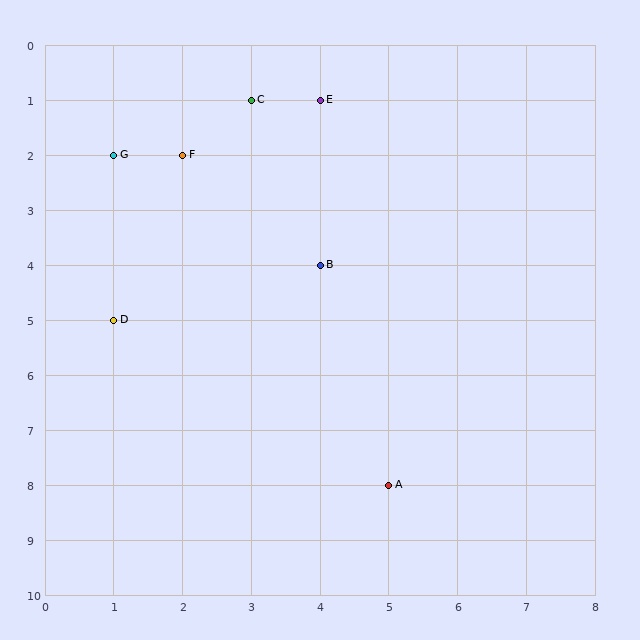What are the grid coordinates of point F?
Point F is at grid coordinates (2, 2).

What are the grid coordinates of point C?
Point C is at grid coordinates (3, 1).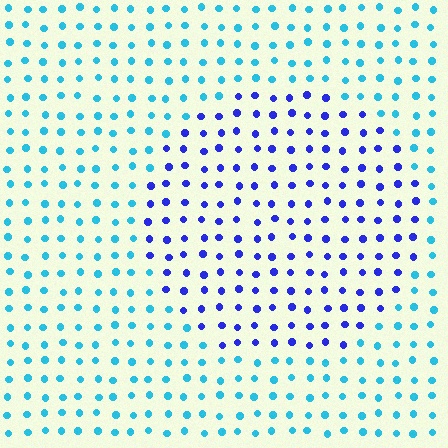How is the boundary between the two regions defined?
The boundary is defined purely by a slight shift in hue (about 49 degrees). Spacing, size, and orientation are identical on both sides.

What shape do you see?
I see a circle.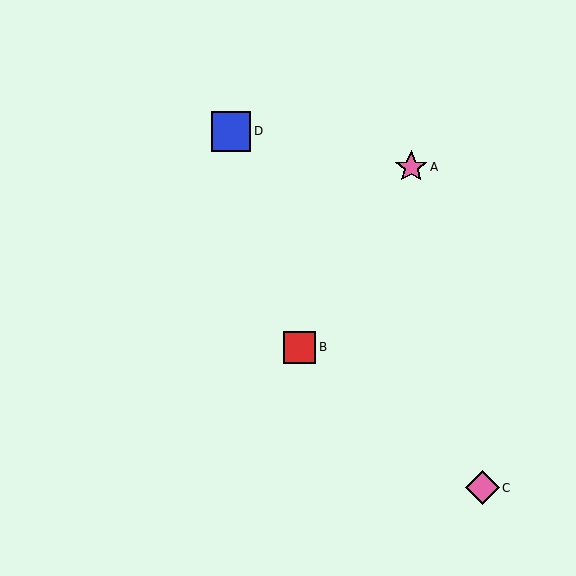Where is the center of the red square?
The center of the red square is at (299, 347).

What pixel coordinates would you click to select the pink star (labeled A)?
Click at (411, 167) to select the pink star A.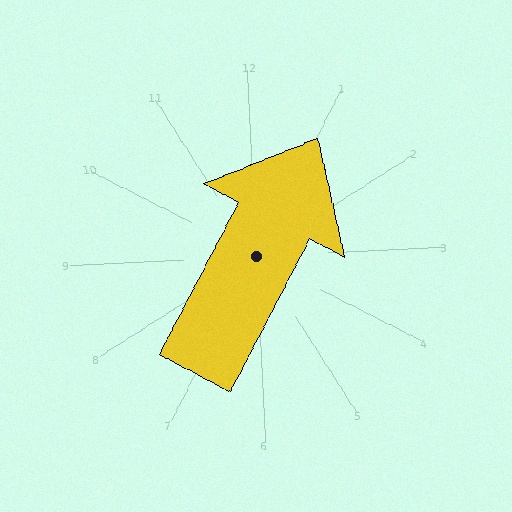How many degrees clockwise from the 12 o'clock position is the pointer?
Approximately 30 degrees.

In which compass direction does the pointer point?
Northeast.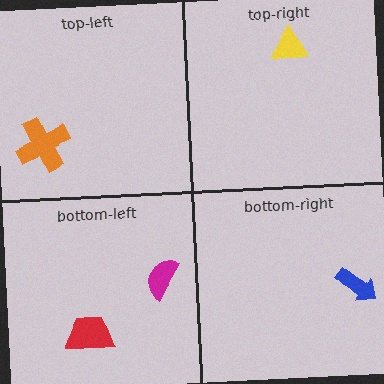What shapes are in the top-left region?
The orange cross.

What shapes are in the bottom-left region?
The magenta semicircle, the red trapezoid.